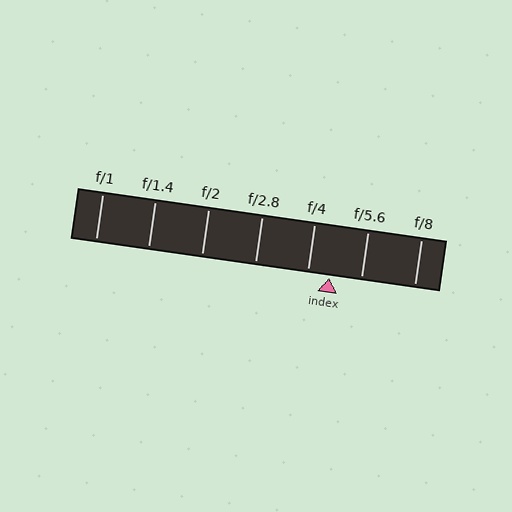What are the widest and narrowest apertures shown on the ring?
The widest aperture shown is f/1 and the narrowest is f/8.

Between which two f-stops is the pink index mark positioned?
The index mark is between f/4 and f/5.6.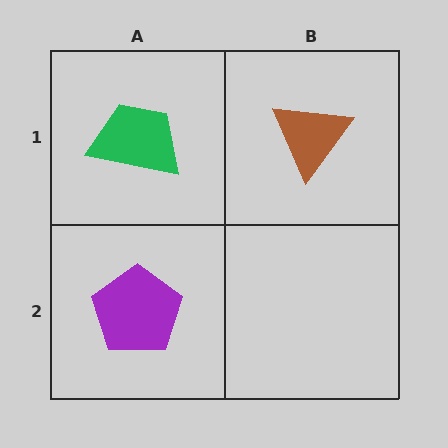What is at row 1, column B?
A brown triangle.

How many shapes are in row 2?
1 shape.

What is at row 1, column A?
A green trapezoid.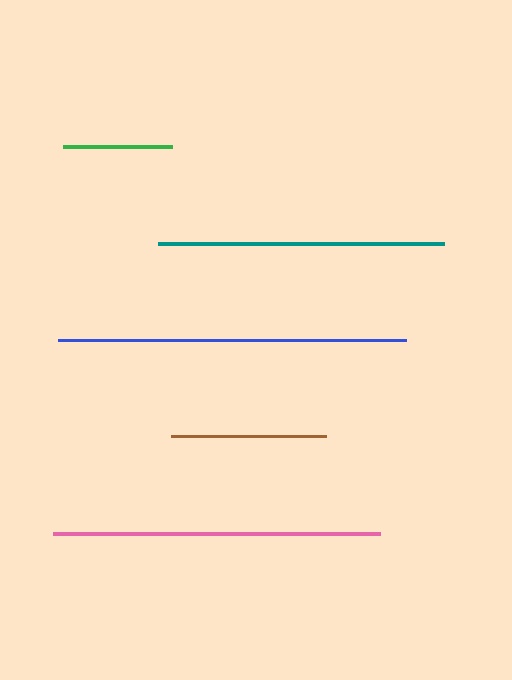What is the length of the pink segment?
The pink segment is approximately 327 pixels long.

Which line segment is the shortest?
The green line is the shortest at approximately 109 pixels.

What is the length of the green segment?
The green segment is approximately 109 pixels long.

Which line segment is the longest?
The blue line is the longest at approximately 348 pixels.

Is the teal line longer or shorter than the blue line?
The blue line is longer than the teal line.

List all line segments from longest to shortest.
From longest to shortest: blue, pink, teal, brown, green.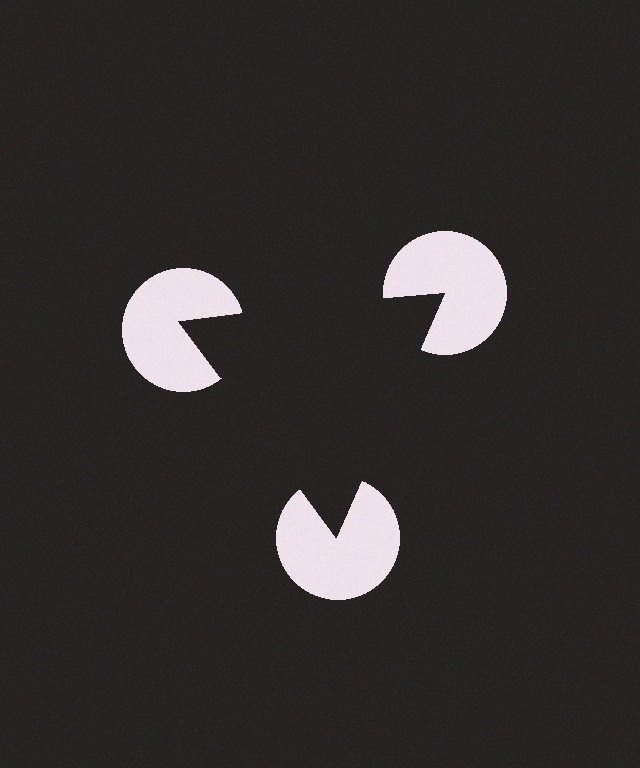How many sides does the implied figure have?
3 sides.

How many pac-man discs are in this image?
There are 3 — one at each vertex of the illusory triangle.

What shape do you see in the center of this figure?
An illusory triangle — its edges are inferred from the aligned wedge cuts in the pac-man discs, not physically drawn.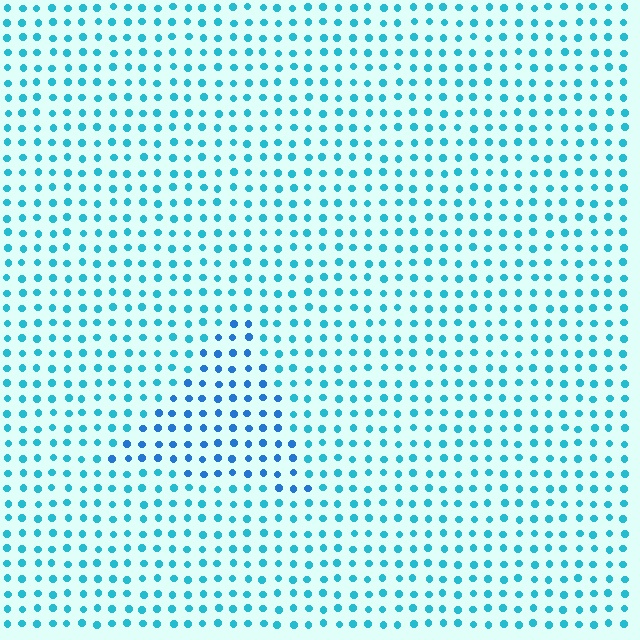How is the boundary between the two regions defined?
The boundary is defined purely by a slight shift in hue (about 25 degrees). Spacing, size, and orientation are identical on both sides.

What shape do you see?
I see a triangle.